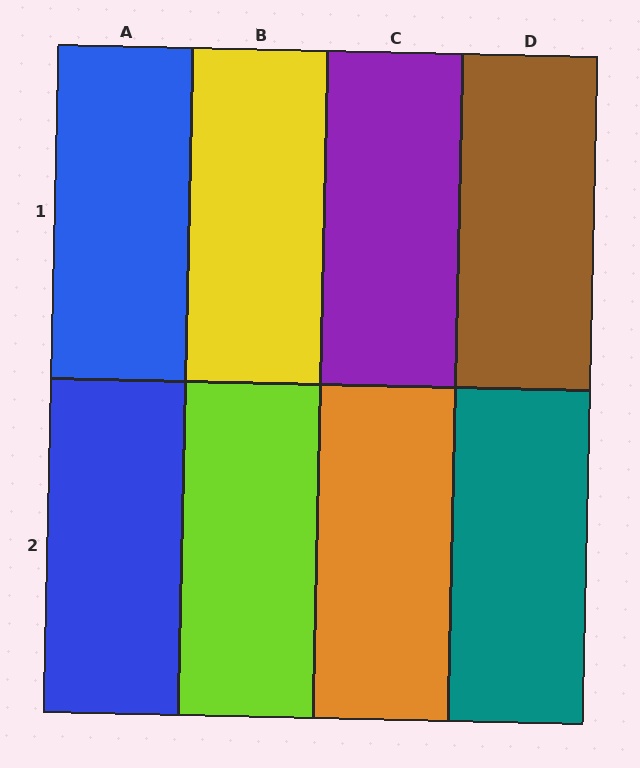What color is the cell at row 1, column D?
Brown.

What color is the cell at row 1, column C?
Purple.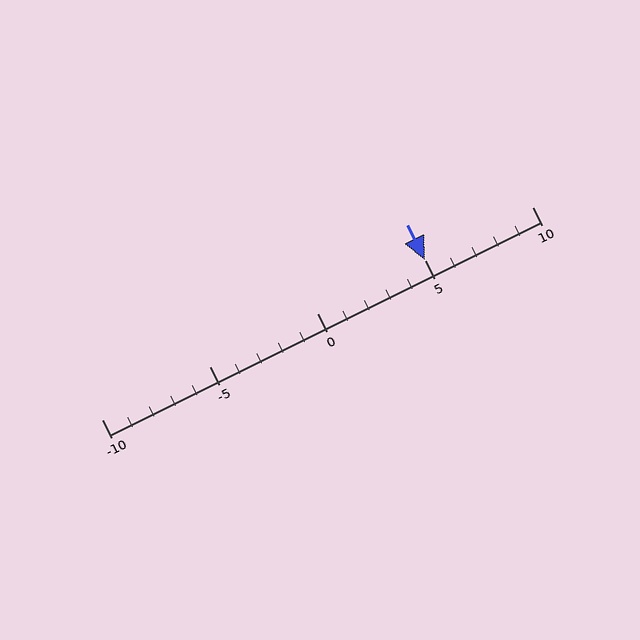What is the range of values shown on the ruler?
The ruler shows values from -10 to 10.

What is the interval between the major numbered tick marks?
The major tick marks are spaced 5 units apart.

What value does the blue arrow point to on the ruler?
The blue arrow points to approximately 5.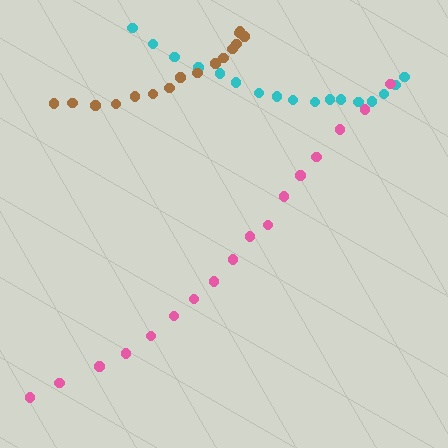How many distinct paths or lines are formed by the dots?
There are 3 distinct paths.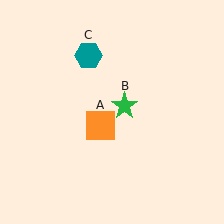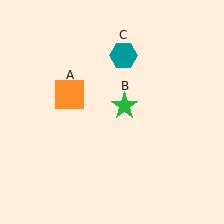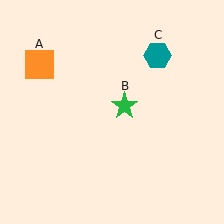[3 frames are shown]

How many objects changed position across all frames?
2 objects changed position: orange square (object A), teal hexagon (object C).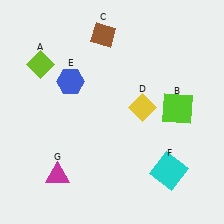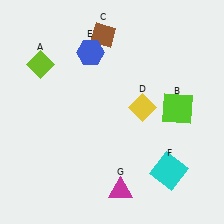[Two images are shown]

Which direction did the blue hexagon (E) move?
The blue hexagon (E) moved up.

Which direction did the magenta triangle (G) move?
The magenta triangle (G) moved right.